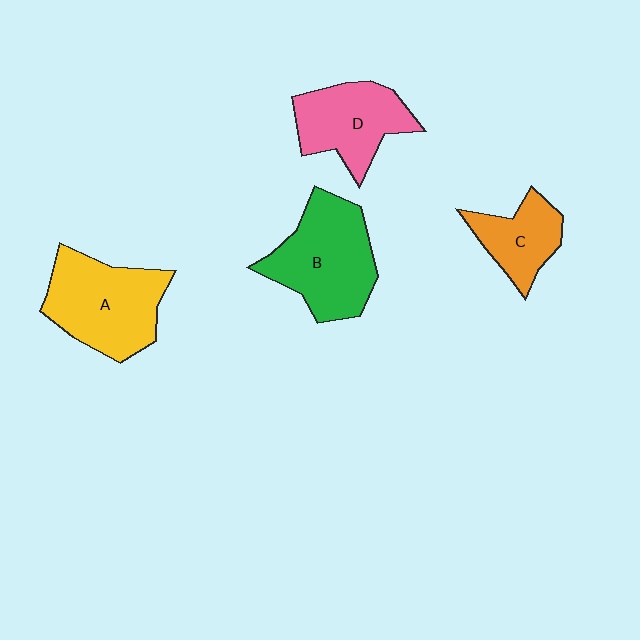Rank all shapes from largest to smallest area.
From largest to smallest: B (green), A (yellow), D (pink), C (orange).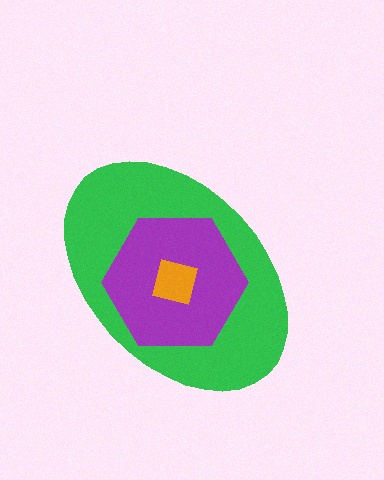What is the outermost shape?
The green ellipse.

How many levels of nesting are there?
3.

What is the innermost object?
The orange square.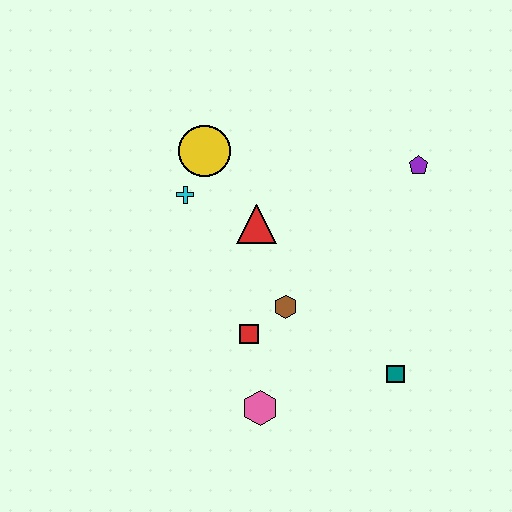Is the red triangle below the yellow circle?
Yes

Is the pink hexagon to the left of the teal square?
Yes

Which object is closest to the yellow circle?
The cyan cross is closest to the yellow circle.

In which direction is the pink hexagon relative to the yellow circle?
The pink hexagon is below the yellow circle.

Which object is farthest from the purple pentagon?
The pink hexagon is farthest from the purple pentagon.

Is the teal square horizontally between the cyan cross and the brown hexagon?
No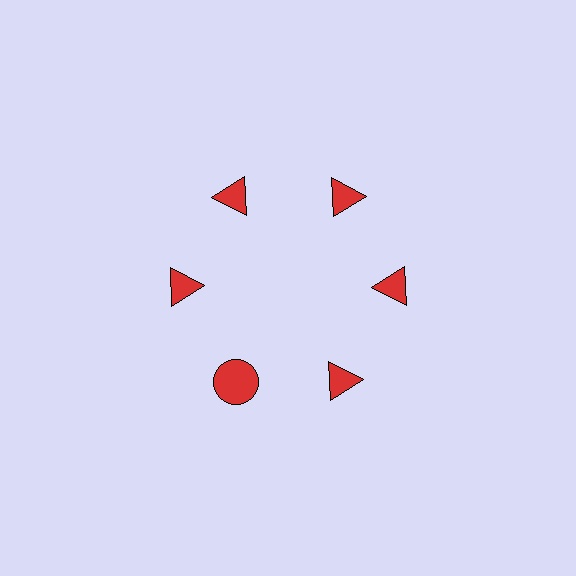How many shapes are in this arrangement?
There are 6 shapes arranged in a ring pattern.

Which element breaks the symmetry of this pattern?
The red circle at roughly the 7 o'clock position breaks the symmetry. All other shapes are red triangles.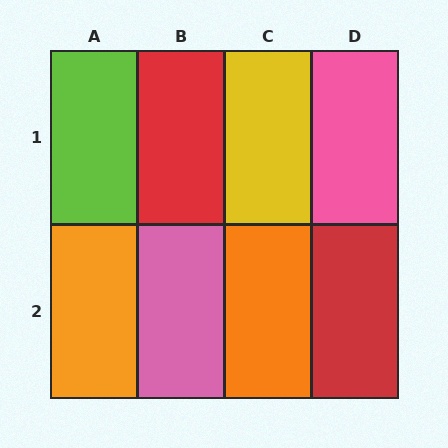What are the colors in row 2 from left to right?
Orange, pink, orange, red.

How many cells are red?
2 cells are red.